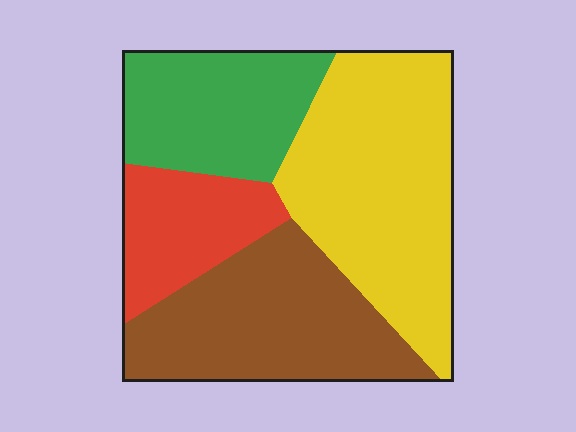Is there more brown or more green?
Brown.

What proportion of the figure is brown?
Brown takes up about one quarter (1/4) of the figure.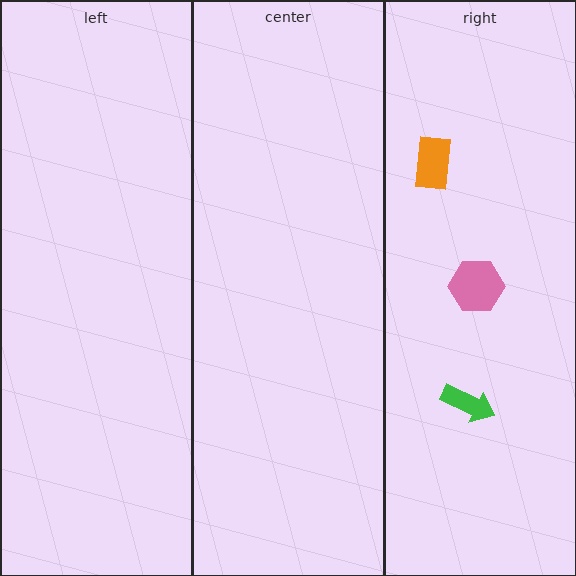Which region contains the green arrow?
The right region.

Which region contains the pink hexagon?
The right region.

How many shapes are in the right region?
3.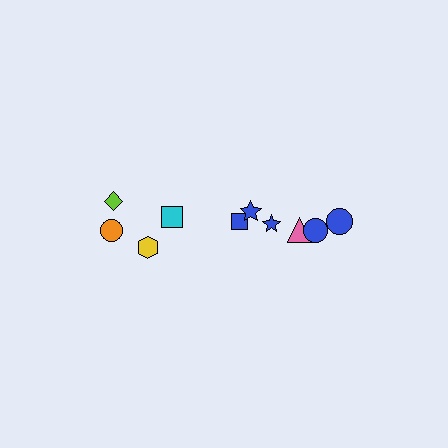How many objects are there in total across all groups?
There are 10 objects.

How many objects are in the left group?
There are 4 objects.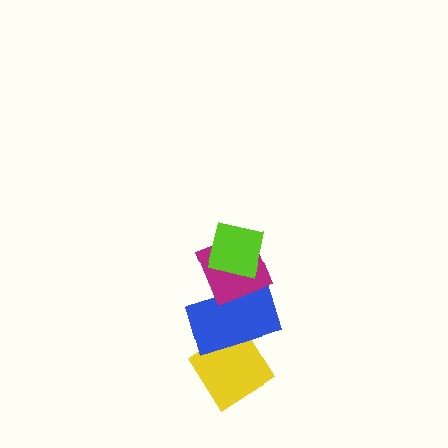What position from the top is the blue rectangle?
The blue rectangle is 3rd from the top.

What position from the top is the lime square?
The lime square is 1st from the top.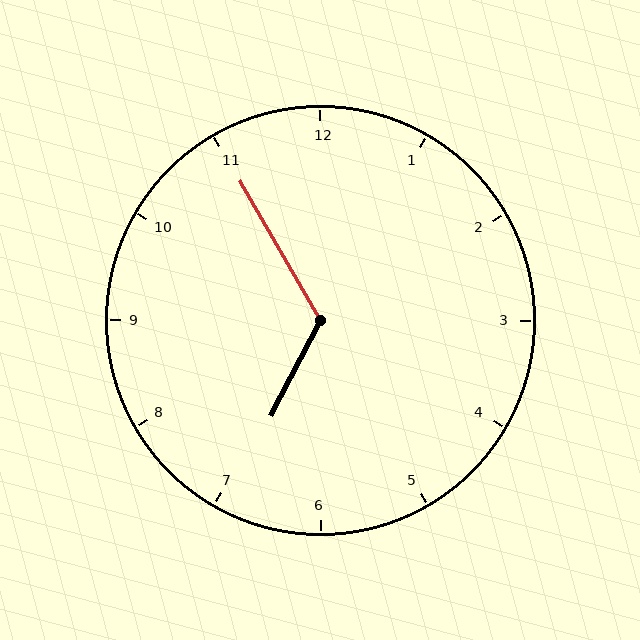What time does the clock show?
6:55.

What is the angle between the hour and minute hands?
Approximately 122 degrees.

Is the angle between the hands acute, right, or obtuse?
It is obtuse.